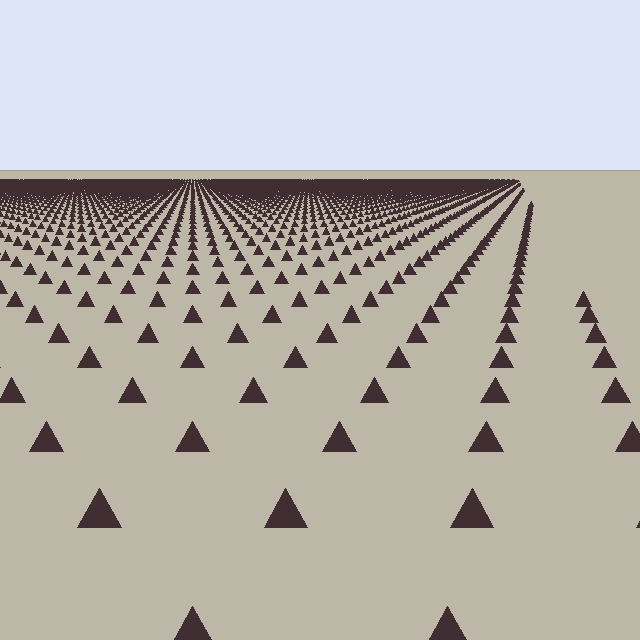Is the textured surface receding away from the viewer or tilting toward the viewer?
The surface is receding away from the viewer. Texture elements get smaller and denser toward the top.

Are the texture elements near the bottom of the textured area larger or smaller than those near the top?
Larger. Near the bottom, elements are closer to the viewer and appear at a bigger on-screen size.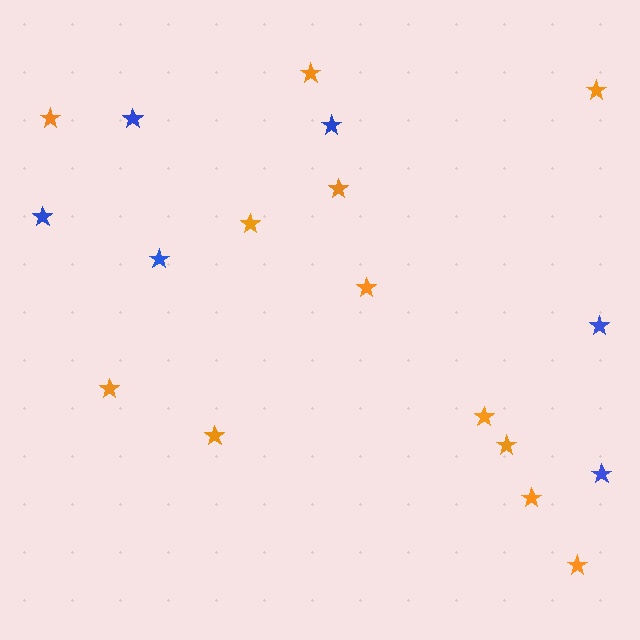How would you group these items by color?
There are 2 groups: one group of orange stars (12) and one group of blue stars (6).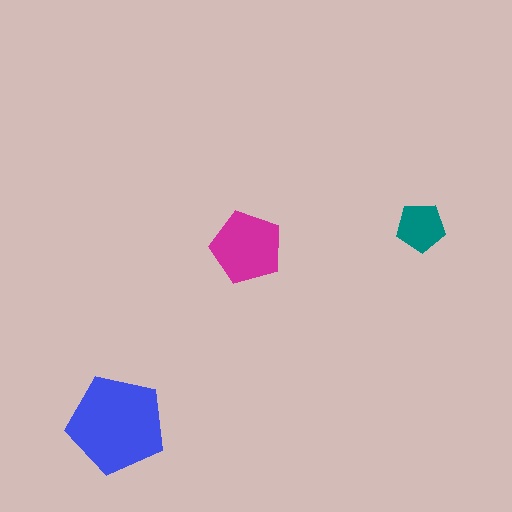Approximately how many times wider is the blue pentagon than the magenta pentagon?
About 1.5 times wider.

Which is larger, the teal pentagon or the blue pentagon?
The blue one.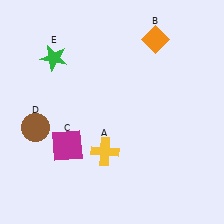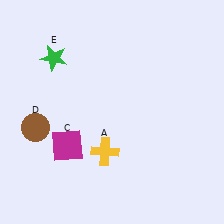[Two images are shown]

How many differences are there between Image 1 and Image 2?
There is 1 difference between the two images.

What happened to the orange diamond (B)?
The orange diamond (B) was removed in Image 2. It was in the top-right area of Image 1.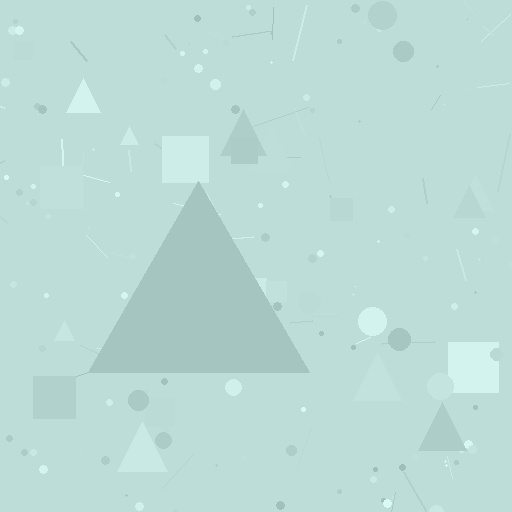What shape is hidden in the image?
A triangle is hidden in the image.